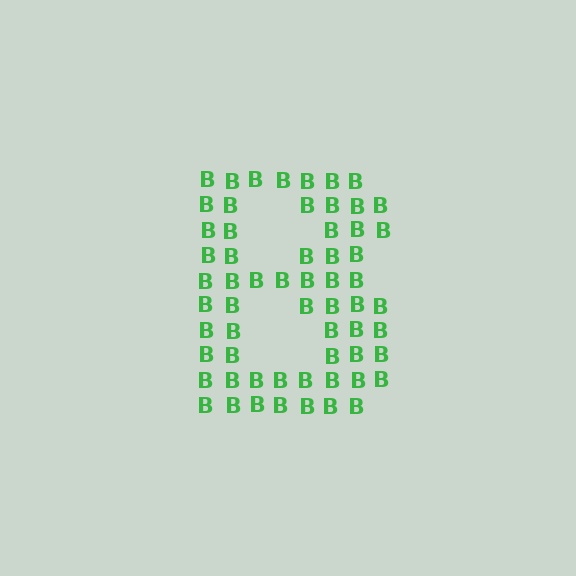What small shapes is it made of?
It is made of small letter B's.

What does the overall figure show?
The overall figure shows the letter B.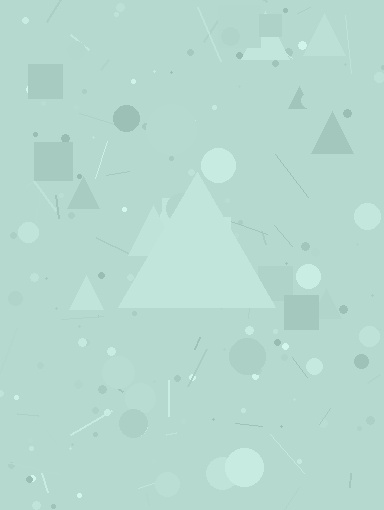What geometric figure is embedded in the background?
A triangle is embedded in the background.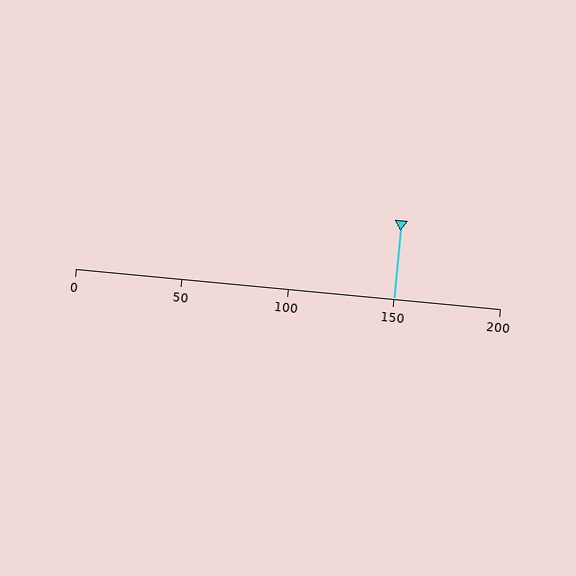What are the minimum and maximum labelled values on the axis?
The axis runs from 0 to 200.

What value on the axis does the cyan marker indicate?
The marker indicates approximately 150.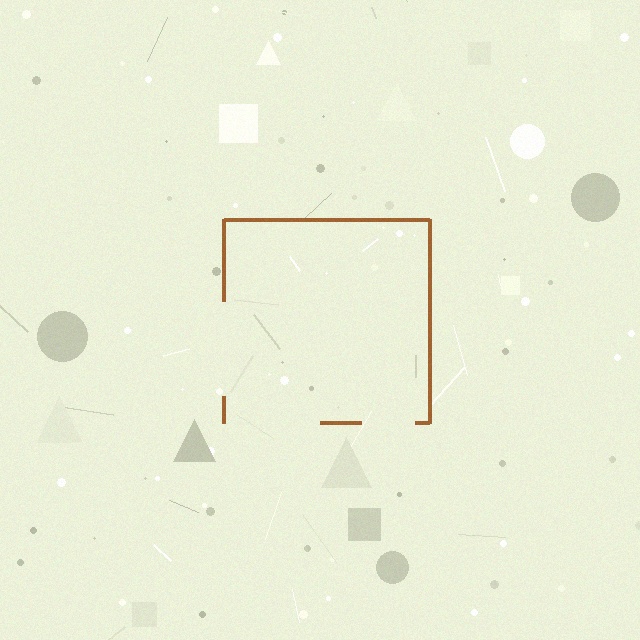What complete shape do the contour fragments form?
The contour fragments form a square.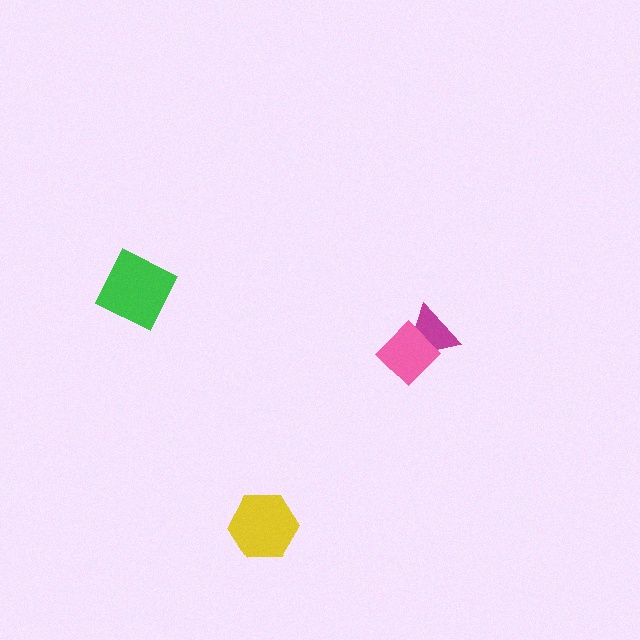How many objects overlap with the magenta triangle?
1 object overlaps with the magenta triangle.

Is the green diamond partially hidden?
No, no other shape covers it.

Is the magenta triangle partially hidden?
Yes, it is partially covered by another shape.